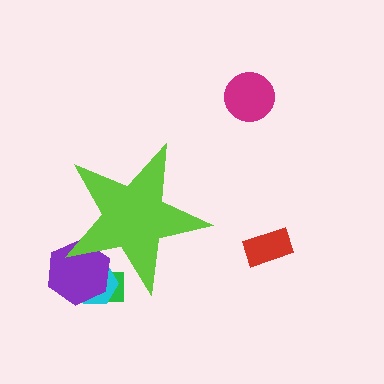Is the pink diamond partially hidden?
Yes, the pink diamond is partially hidden behind the lime star.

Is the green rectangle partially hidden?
Yes, the green rectangle is partially hidden behind the lime star.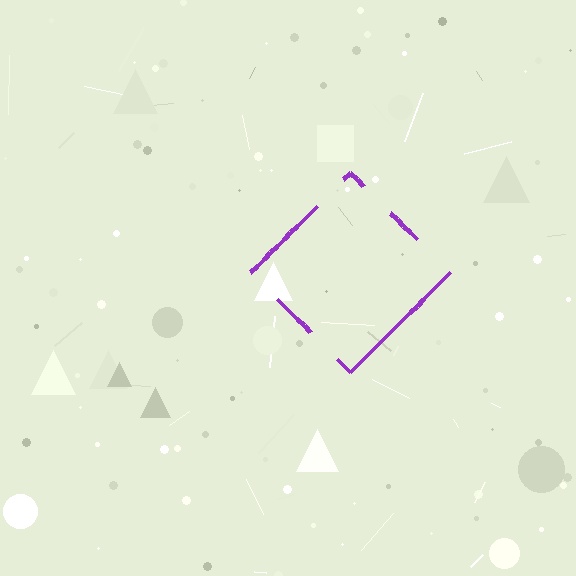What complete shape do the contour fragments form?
The contour fragments form a diamond.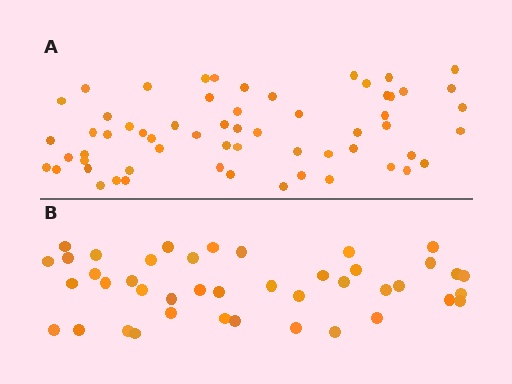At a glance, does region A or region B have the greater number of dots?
Region A (the top region) has more dots.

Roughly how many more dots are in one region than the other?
Region A has approximately 20 more dots than region B.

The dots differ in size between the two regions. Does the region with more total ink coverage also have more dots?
No. Region B has more total ink coverage because its dots are larger, but region A actually contains more individual dots. Total area can be misleading — the number of items is what matters here.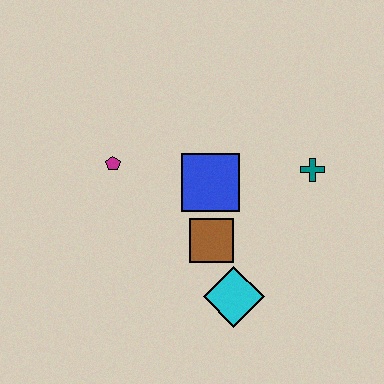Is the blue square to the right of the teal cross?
No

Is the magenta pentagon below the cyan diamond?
No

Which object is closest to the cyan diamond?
The brown square is closest to the cyan diamond.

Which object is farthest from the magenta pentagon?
The teal cross is farthest from the magenta pentagon.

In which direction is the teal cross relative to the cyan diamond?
The teal cross is above the cyan diamond.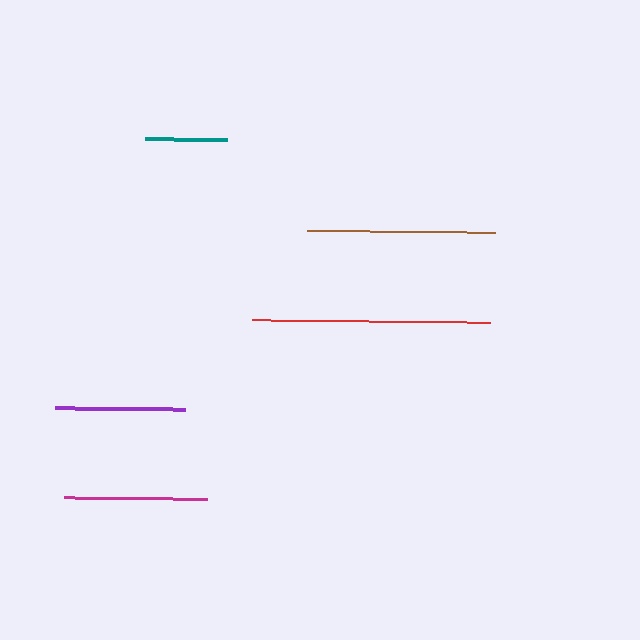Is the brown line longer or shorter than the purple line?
The brown line is longer than the purple line.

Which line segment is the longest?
The red line is the longest at approximately 238 pixels.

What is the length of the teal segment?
The teal segment is approximately 82 pixels long.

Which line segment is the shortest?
The teal line is the shortest at approximately 82 pixels.